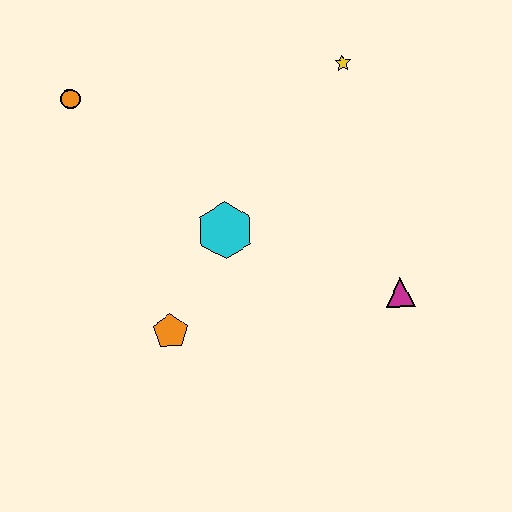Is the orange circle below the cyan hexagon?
No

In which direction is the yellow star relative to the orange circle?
The yellow star is to the right of the orange circle.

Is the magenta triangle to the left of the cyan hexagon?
No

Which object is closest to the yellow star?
The cyan hexagon is closest to the yellow star.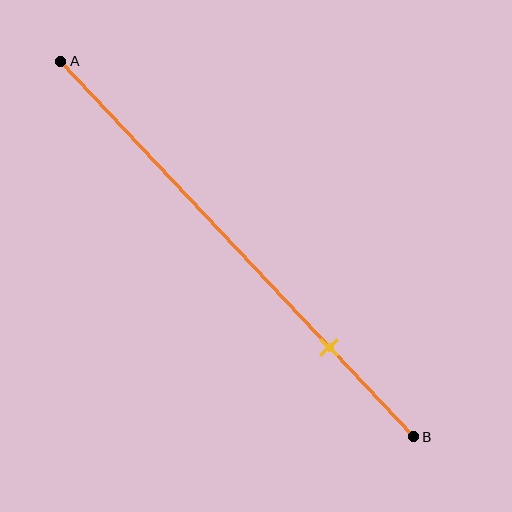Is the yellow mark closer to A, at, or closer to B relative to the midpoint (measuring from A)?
The yellow mark is closer to point B than the midpoint of segment AB.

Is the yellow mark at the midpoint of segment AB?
No, the mark is at about 75% from A, not at the 50% midpoint.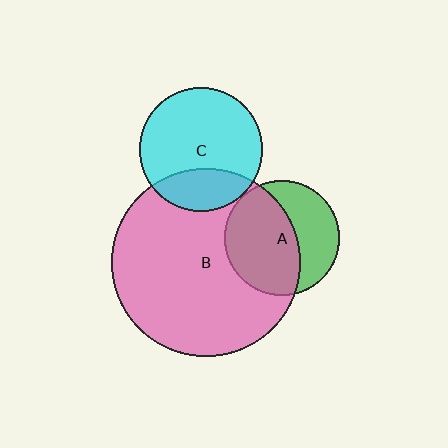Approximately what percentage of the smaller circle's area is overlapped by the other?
Approximately 25%.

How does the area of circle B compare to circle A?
Approximately 2.7 times.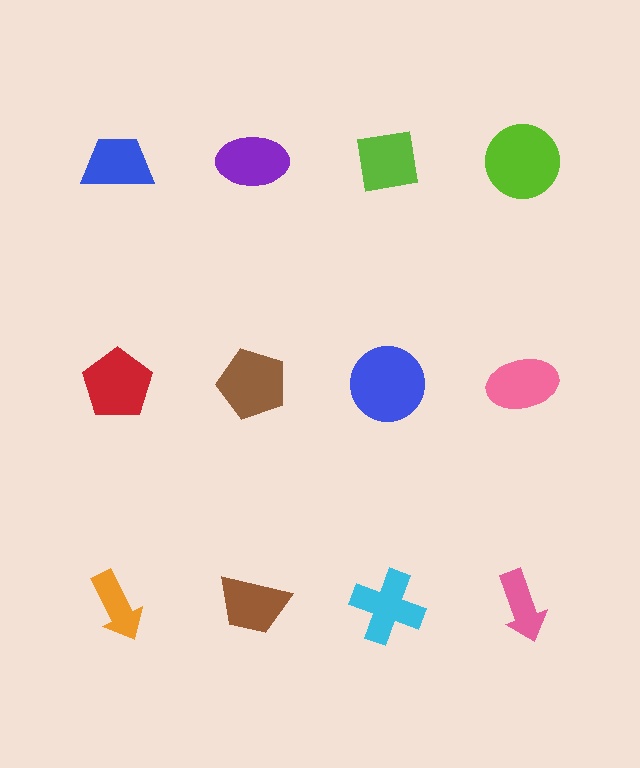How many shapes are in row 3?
4 shapes.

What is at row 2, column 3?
A blue circle.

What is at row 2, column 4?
A pink ellipse.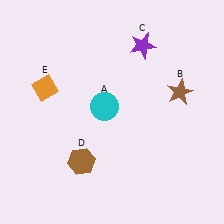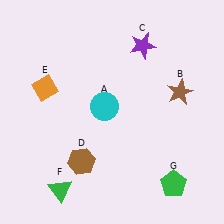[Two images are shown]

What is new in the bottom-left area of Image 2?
A green triangle (F) was added in the bottom-left area of Image 2.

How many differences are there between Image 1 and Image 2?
There are 2 differences between the two images.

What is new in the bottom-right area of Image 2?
A green pentagon (G) was added in the bottom-right area of Image 2.